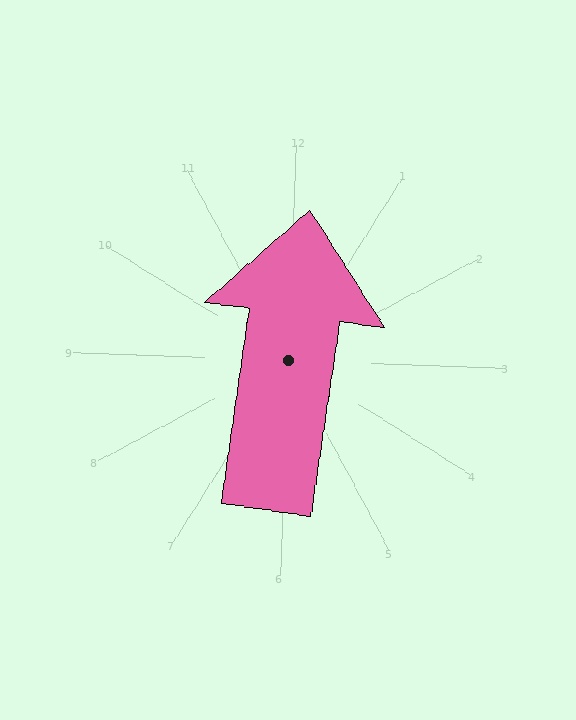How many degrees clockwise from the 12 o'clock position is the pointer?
Approximately 6 degrees.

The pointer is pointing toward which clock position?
Roughly 12 o'clock.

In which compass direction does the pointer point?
North.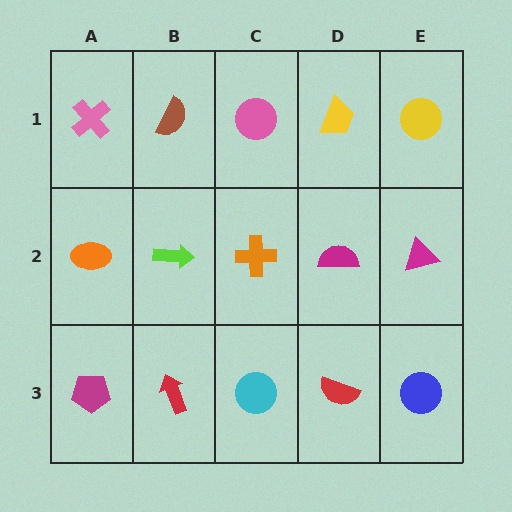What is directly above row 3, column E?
A magenta triangle.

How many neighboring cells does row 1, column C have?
3.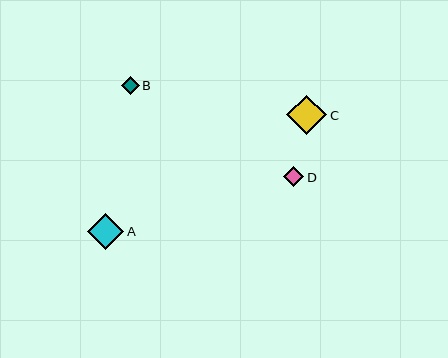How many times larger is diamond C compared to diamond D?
Diamond C is approximately 2.0 times the size of diamond D.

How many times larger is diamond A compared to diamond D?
Diamond A is approximately 1.8 times the size of diamond D.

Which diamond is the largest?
Diamond C is the largest with a size of approximately 40 pixels.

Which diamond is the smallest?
Diamond B is the smallest with a size of approximately 18 pixels.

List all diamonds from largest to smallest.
From largest to smallest: C, A, D, B.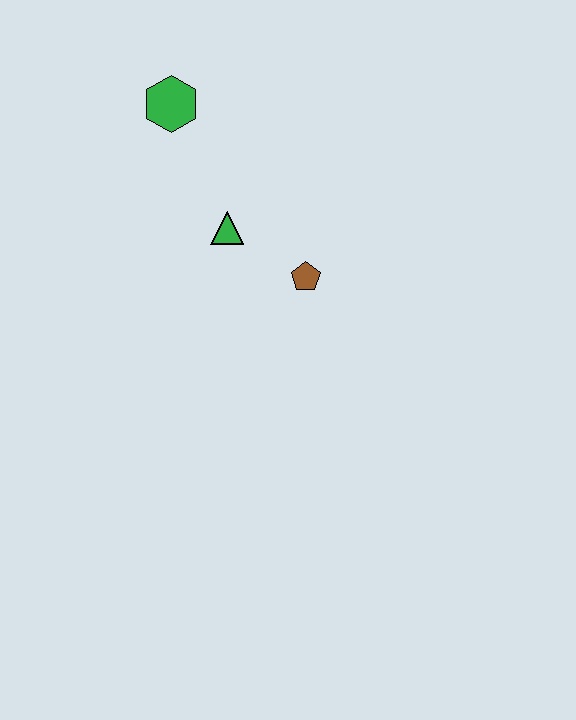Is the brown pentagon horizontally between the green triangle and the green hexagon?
No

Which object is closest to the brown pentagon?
The green triangle is closest to the brown pentagon.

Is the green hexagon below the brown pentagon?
No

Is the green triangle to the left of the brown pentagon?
Yes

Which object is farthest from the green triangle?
The green hexagon is farthest from the green triangle.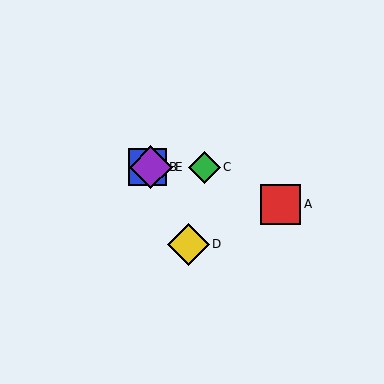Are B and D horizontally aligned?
No, B is at y≈167 and D is at y≈244.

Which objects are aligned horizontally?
Objects B, C, E are aligned horizontally.